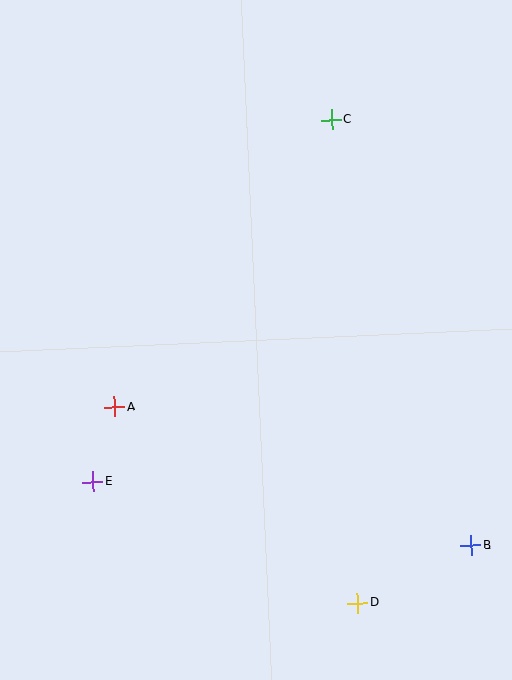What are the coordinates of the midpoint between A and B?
The midpoint between A and B is at (293, 476).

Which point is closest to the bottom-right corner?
Point B is closest to the bottom-right corner.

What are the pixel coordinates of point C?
Point C is at (331, 120).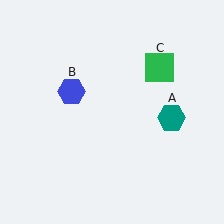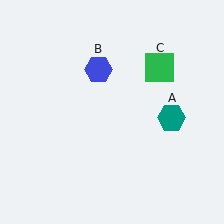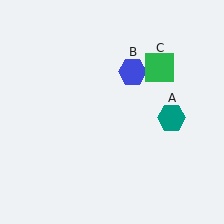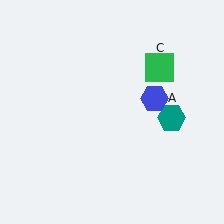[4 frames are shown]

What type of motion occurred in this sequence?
The blue hexagon (object B) rotated clockwise around the center of the scene.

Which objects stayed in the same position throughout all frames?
Teal hexagon (object A) and green square (object C) remained stationary.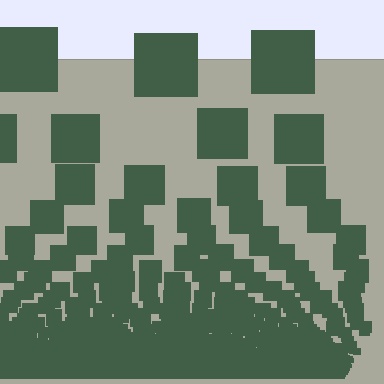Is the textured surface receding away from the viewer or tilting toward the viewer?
The surface appears to tilt toward the viewer. Texture elements get larger and sparser toward the top.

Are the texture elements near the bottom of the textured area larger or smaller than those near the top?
Smaller. The gradient is inverted — elements near the bottom are smaller and denser.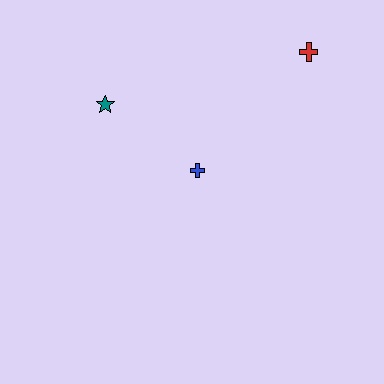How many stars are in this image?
There is 1 star.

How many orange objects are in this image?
There are no orange objects.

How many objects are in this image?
There are 3 objects.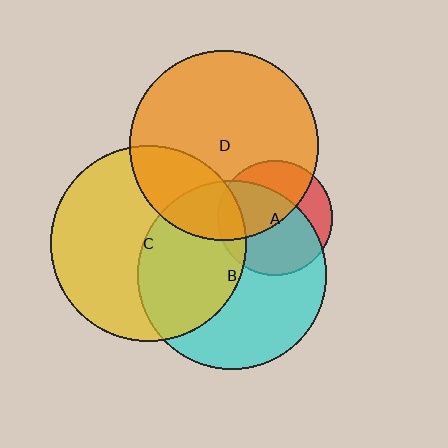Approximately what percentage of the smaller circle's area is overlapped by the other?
Approximately 45%.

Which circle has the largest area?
Circle C (yellow).